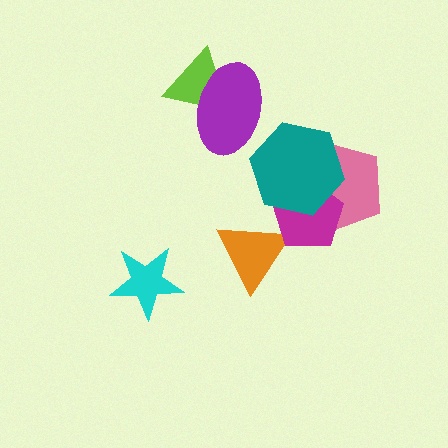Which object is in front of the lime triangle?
The purple ellipse is in front of the lime triangle.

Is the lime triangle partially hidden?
Yes, it is partially covered by another shape.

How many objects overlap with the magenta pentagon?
3 objects overlap with the magenta pentagon.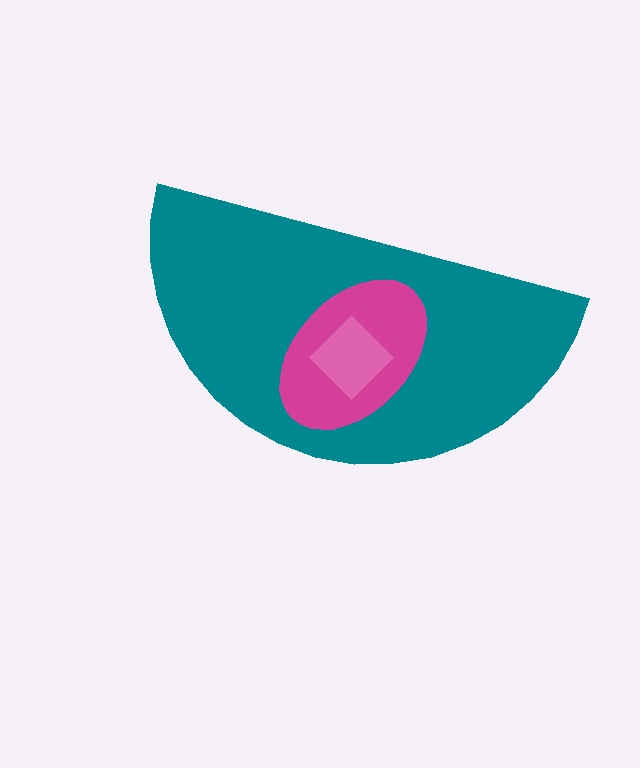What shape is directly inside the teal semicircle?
The magenta ellipse.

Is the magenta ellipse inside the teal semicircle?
Yes.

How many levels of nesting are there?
3.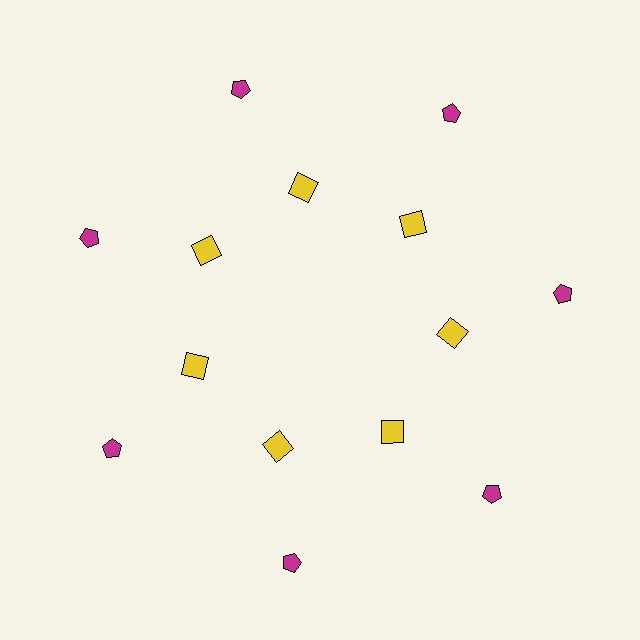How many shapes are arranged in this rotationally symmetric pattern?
There are 14 shapes, arranged in 7 groups of 2.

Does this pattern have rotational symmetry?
Yes, this pattern has 7-fold rotational symmetry. It looks the same after rotating 51 degrees around the center.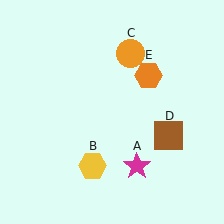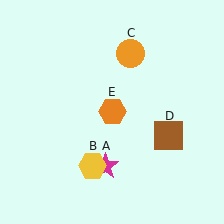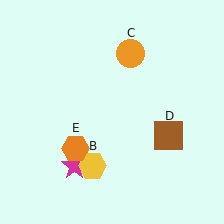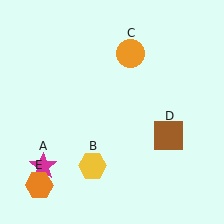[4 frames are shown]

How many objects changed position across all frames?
2 objects changed position: magenta star (object A), orange hexagon (object E).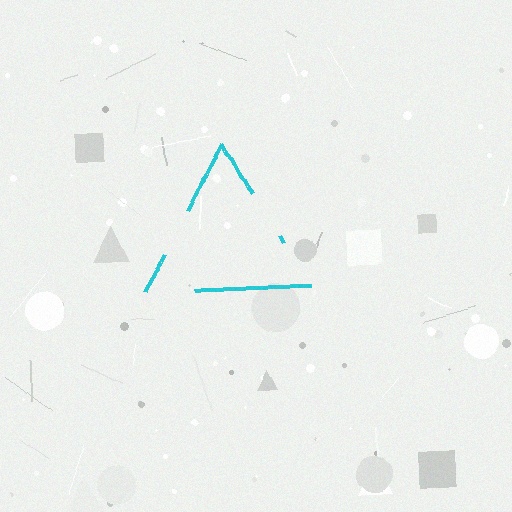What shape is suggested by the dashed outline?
The dashed outline suggests a triangle.